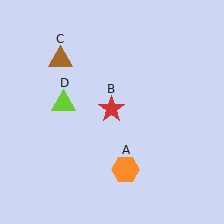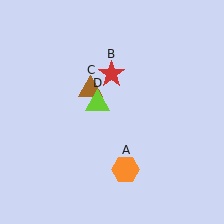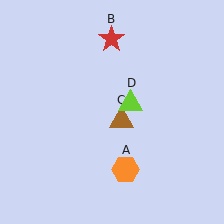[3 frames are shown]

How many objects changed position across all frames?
3 objects changed position: red star (object B), brown triangle (object C), lime triangle (object D).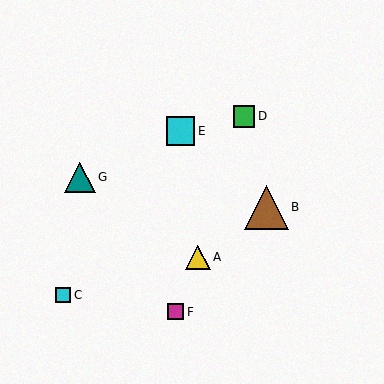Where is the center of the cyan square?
The center of the cyan square is at (63, 294).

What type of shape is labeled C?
Shape C is a cyan square.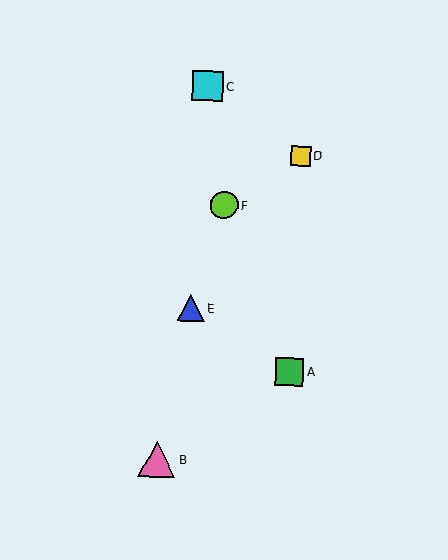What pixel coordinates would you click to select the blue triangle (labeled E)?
Click at (191, 308) to select the blue triangle E.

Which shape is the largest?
The pink triangle (labeled B) is the largest.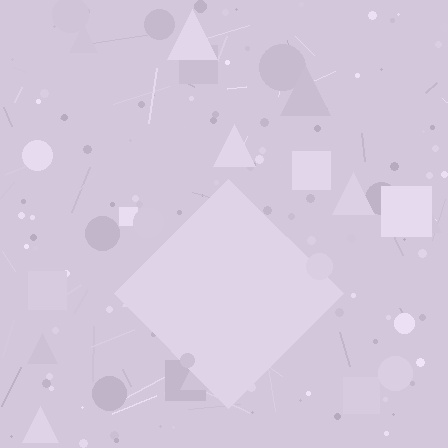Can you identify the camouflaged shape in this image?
The camouflaged shape is a diamond.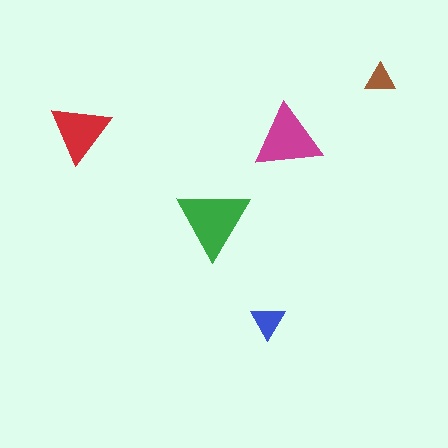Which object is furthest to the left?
The red triangle is leftmost.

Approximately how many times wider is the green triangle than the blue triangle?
About 2 times wider.